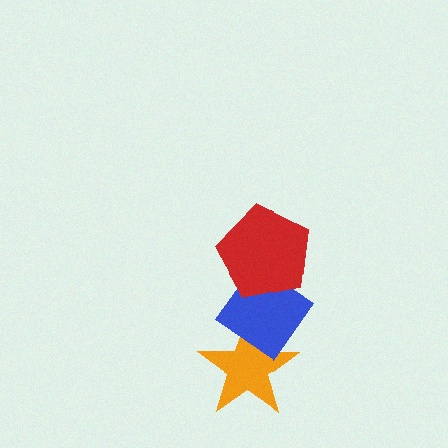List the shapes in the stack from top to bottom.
From top to bottom: the red pentagon, the blue diamond, the orange star.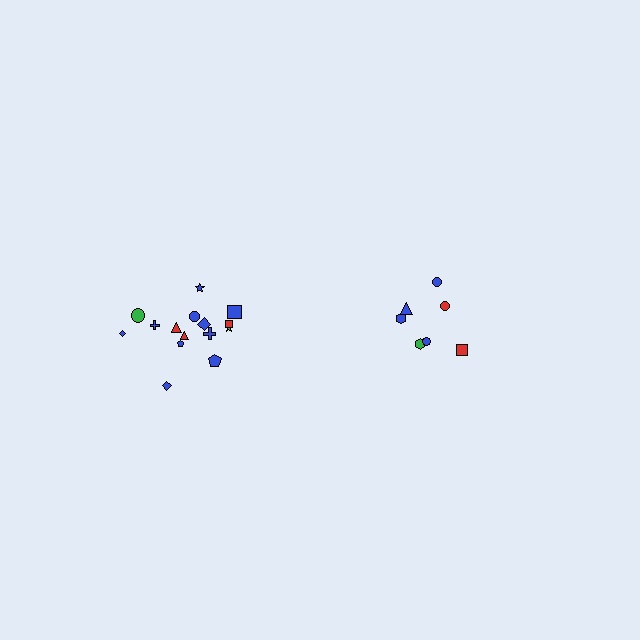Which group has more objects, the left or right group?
The left group.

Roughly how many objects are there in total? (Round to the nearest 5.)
Roughly 20 objects in total.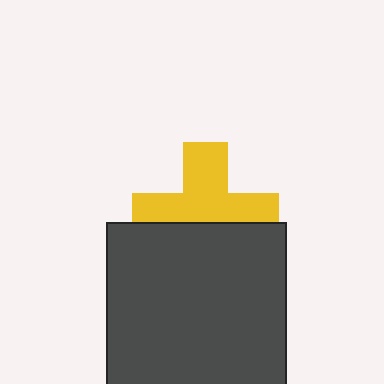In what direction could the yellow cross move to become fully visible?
The yellow cross could move up. That would shift it out from behind the dark gray square entirely.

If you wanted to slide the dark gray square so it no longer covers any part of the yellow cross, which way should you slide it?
Slide it down — that is the most direct way to separate the two shapes.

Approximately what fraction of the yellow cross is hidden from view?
Roughly 42% of the yellow cross is hidden behind the dark gray square.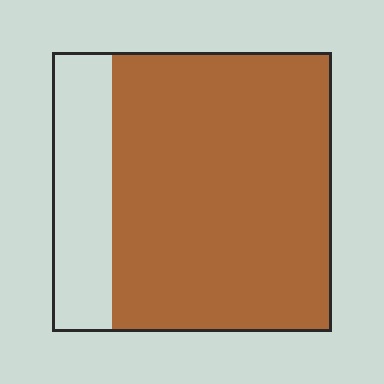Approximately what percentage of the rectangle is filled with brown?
Approximately 80%.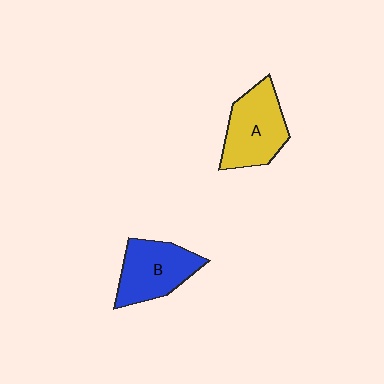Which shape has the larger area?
Shape A (yellow).